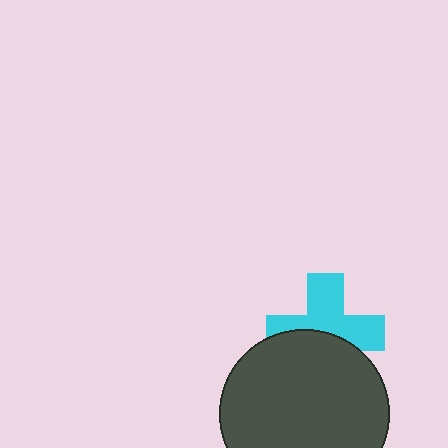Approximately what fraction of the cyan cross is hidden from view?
Roughly 43% of the cyan cross is hidden behind the dark gray circle.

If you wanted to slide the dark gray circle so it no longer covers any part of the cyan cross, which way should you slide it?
Slide it down — that is the most direct way to separate the two shapes.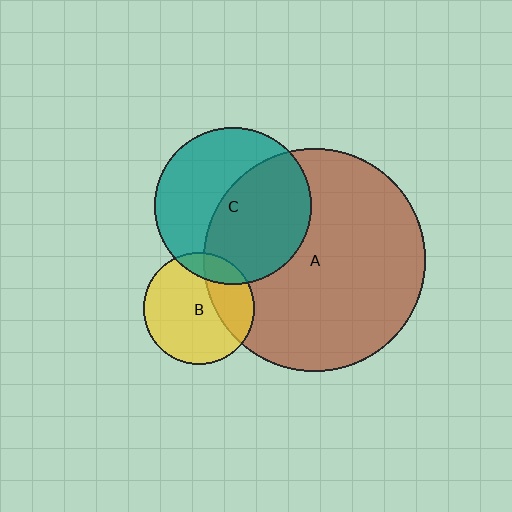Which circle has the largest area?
Circle A (brown).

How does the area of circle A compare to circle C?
Approximately 2.0 times.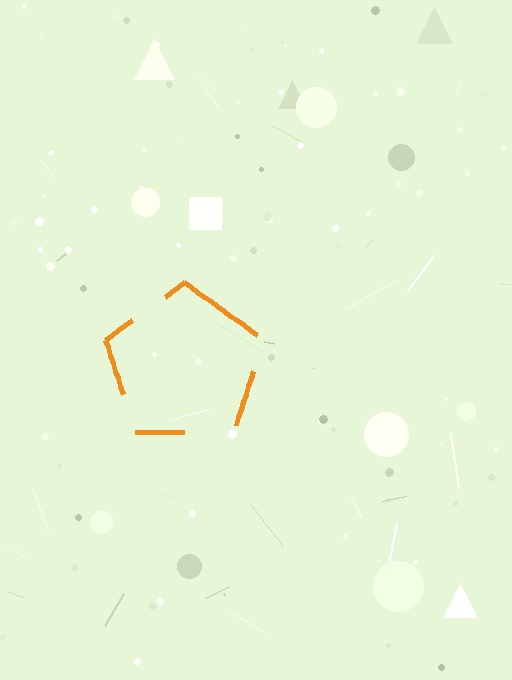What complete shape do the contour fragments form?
The contour fragments form a pentagon.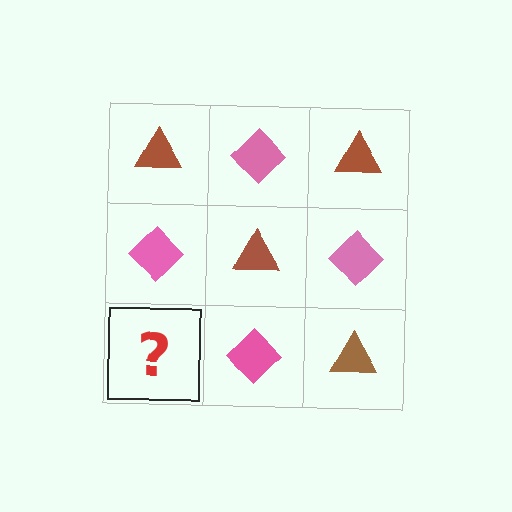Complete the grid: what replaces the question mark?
The question mark should be replaced with a brown triangle.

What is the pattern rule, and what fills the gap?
The rule is that it alternates brown triangle and pink diamond in a checkerboard pattern. The gap should be filled with a brown triangle.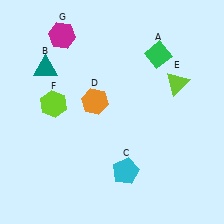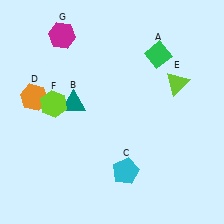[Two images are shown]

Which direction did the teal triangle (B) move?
The teal triangle (B) moved down.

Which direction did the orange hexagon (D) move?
The orange hexagon (D) moved left.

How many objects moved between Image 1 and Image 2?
2 objects moved between the two images.